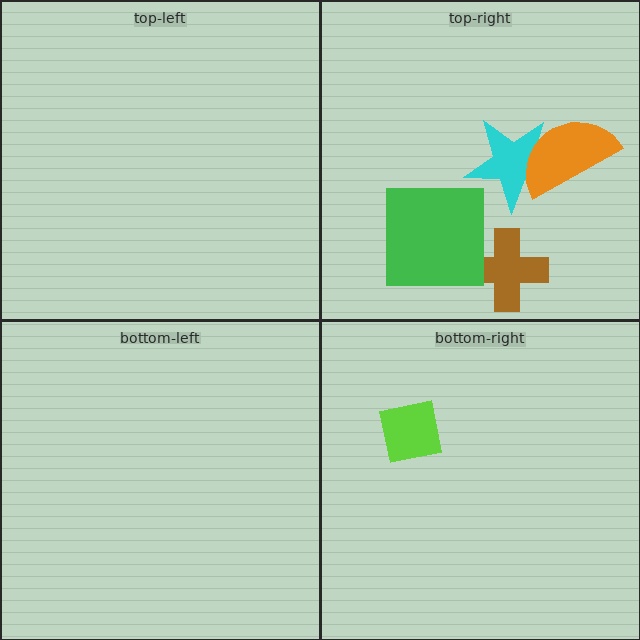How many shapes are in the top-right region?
4.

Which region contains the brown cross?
The top-right region.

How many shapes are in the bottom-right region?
1.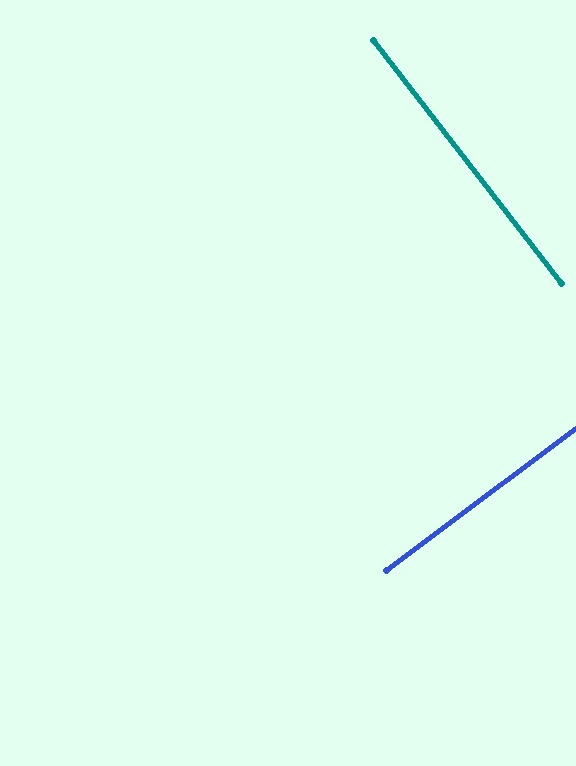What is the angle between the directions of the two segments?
Approximately 89 degrees.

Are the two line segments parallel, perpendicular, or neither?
Perpendicular — they meet at approximately 89°.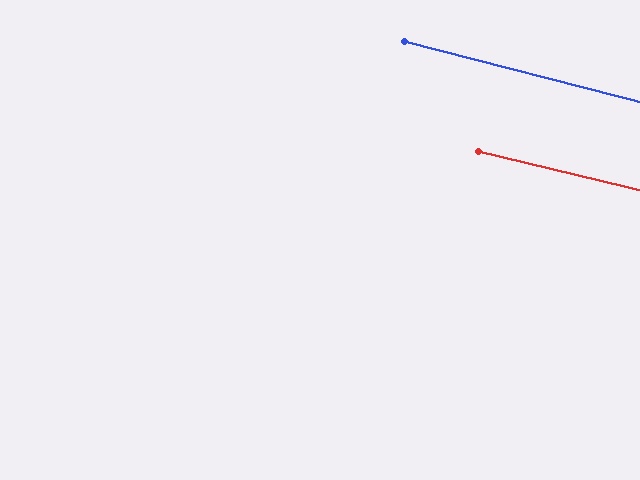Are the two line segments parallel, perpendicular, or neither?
Parallel — their directions differ by only 1.3°.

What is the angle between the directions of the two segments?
Approximately 1 degree.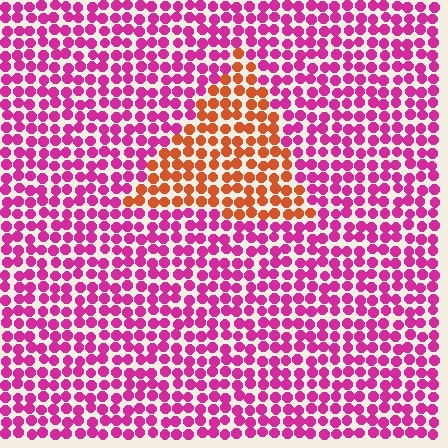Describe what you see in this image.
The image is filled with small magenta elements in a uniform arrangement. A triangle-shaped region is visible where the elements are tinted to a slightly different hue, forming a subtle color boundary.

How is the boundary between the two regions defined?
The boundary is defined purely by a slight shift in hue (about 57 degrees). Spacing, size, and orientation are identical on both sides.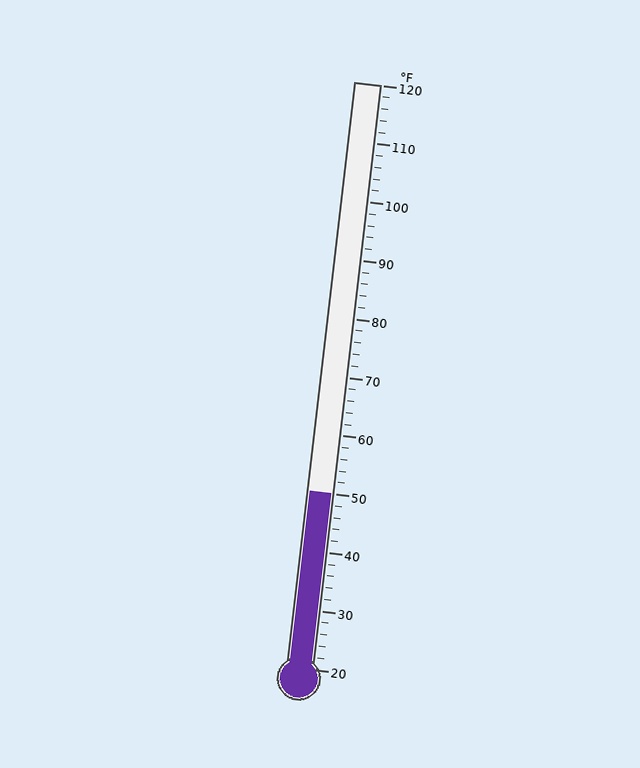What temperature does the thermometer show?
The thermometer shows approximately 50°F.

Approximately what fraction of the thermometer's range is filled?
The thermometer is filled to approximately 30% of its range.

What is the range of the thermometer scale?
The thermometer scale ranges from 20°F to 120°F.